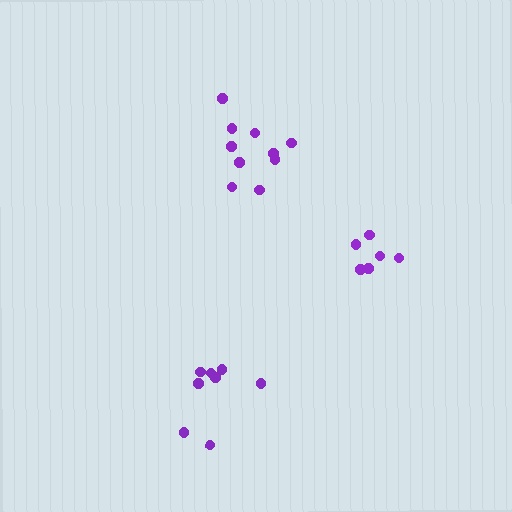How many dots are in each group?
Group 1: 8 dots, Group 2: 6 dots, Group 3: 10 dots (24 total).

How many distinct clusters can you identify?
There are 3 distinct clusters.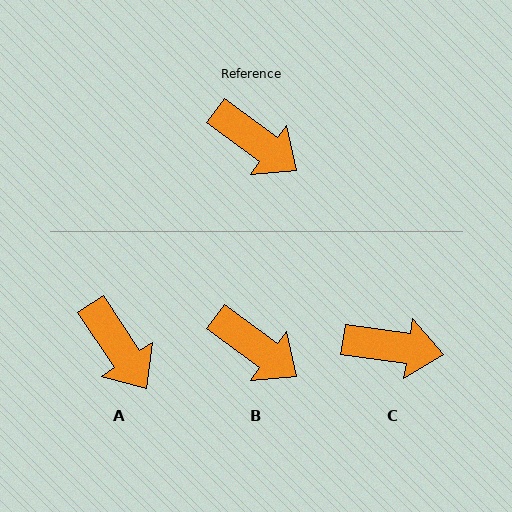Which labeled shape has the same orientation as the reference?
B.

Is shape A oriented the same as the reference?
No, it is off by about 20 degrees.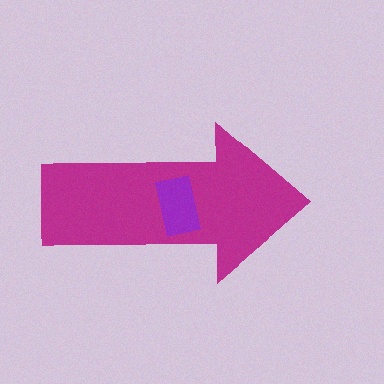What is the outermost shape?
The magenta arrow.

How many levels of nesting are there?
2.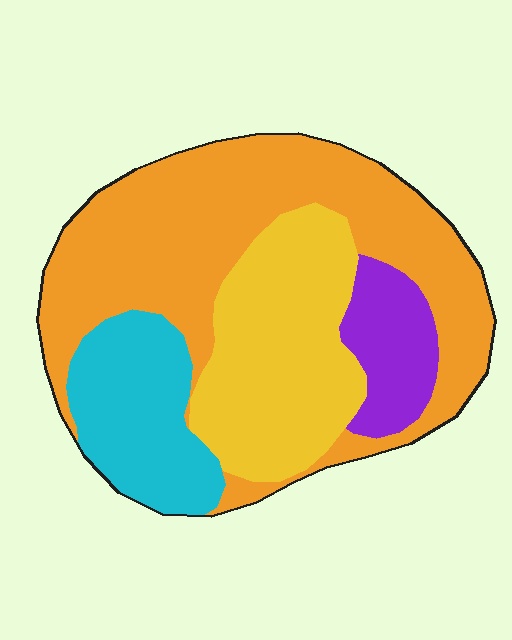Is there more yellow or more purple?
Yellow.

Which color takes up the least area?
Purple, at roughly 10%.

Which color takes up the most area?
Orange, at roughly 45%.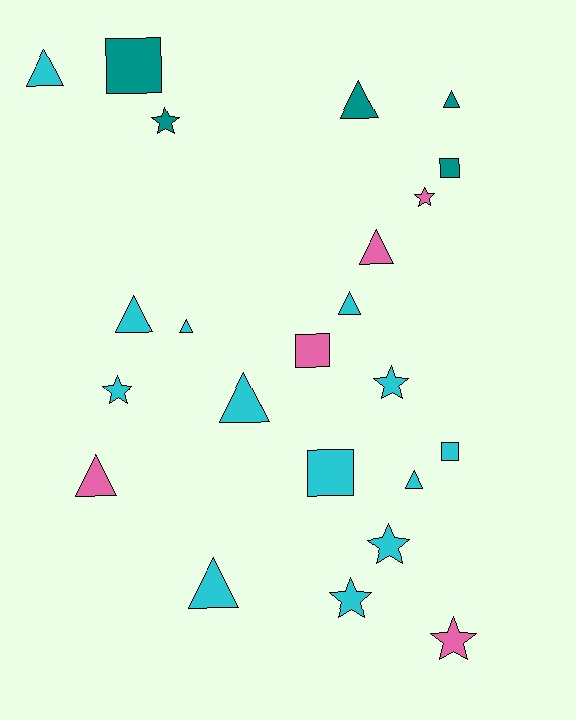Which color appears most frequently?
Cyan, with 13 objects.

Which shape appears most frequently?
Triangle, with 11 objects.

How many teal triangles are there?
There are 2 teal triangles.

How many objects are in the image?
There are 23 objects.